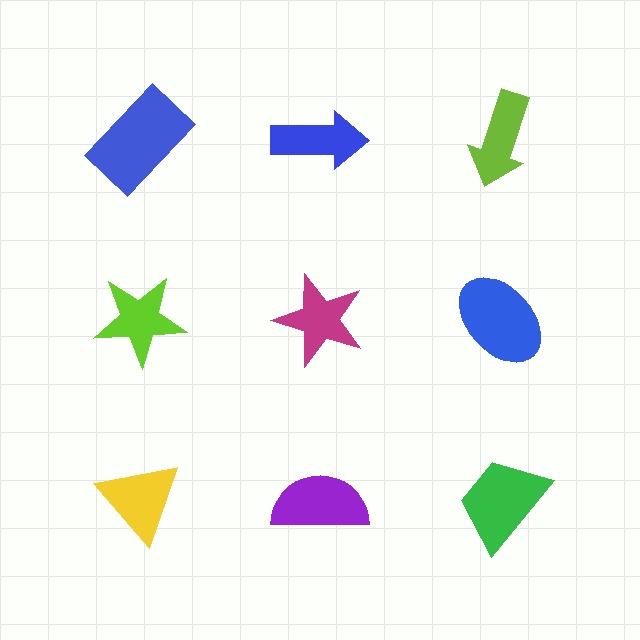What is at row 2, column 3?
A blue ellipse.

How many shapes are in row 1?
3 shapes.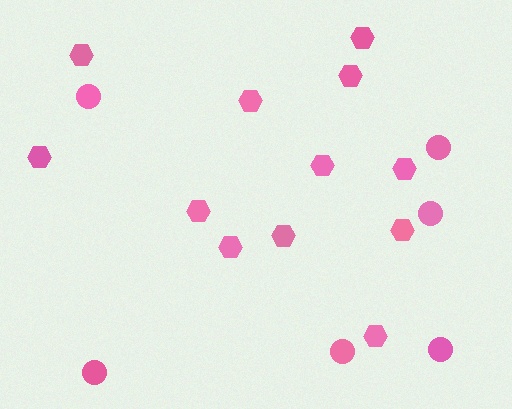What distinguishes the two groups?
There are 2 groups: one group of hexagons (12) and one group of circles (6).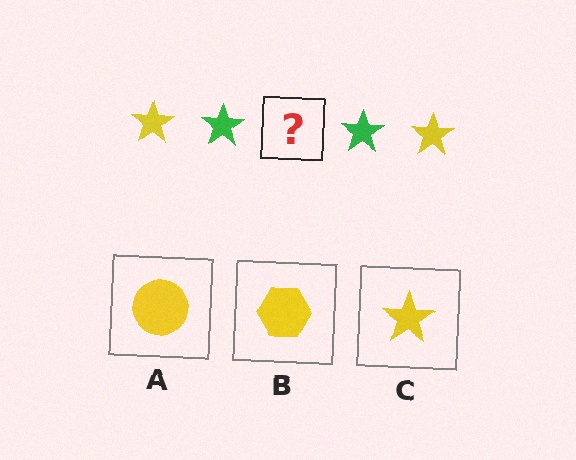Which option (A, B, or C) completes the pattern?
C.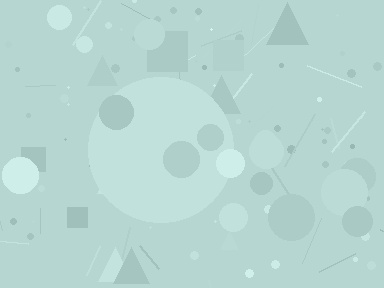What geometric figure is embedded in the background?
A circle is embedded in the background.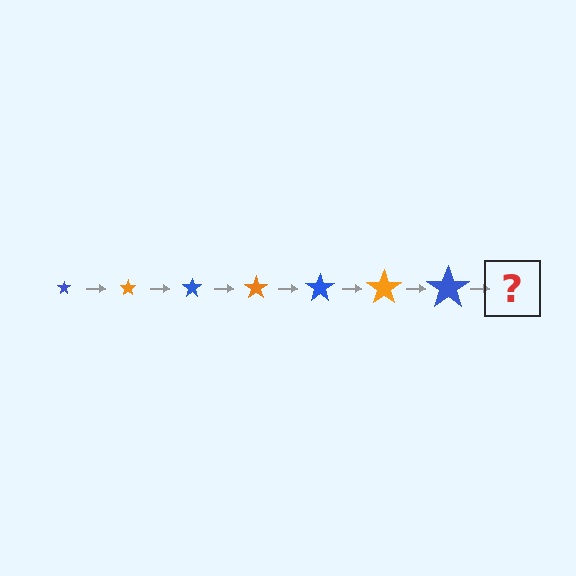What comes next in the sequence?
The next element should be an orange star, larger than the previous one.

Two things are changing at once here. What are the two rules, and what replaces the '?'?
The two rules are that the star grows larger each step and the color cycles through blue and orange. The '?' should be an orange star, larger than the previous one.